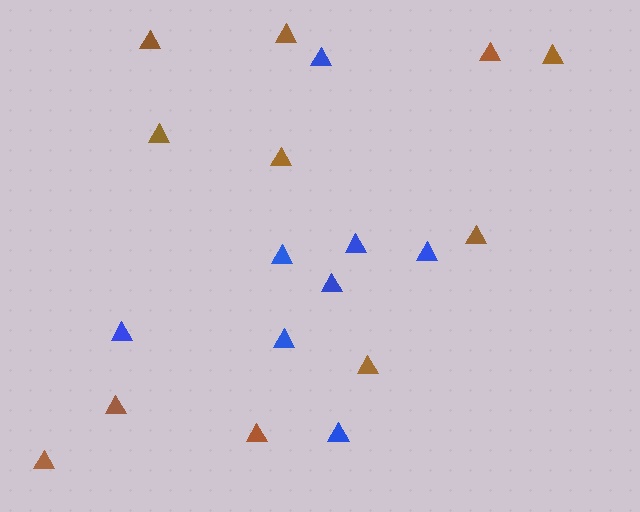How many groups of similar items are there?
There are 2 groups: one group of blue triangles (8) and one group of brown triangles (11).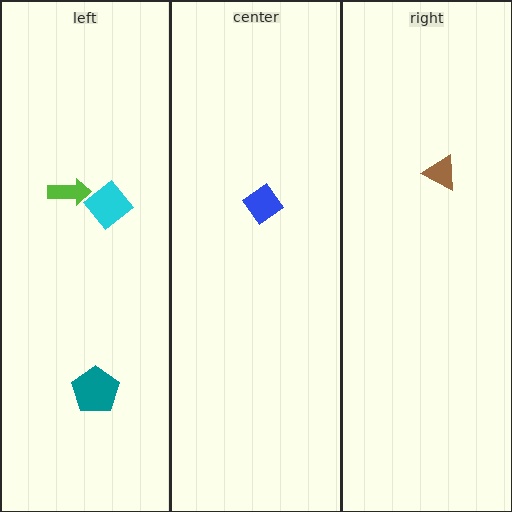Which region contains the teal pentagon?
The left region.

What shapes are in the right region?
The brown triangle.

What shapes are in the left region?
The teal pentagon, the lime arrow, the cyan diamond.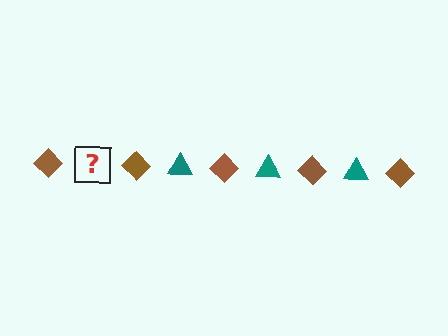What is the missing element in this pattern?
The missing element is a teal triangle.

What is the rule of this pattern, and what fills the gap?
The rule is that the pattern alternates between brown diamond and teal triangle. The gap should be filled with a teal triangle.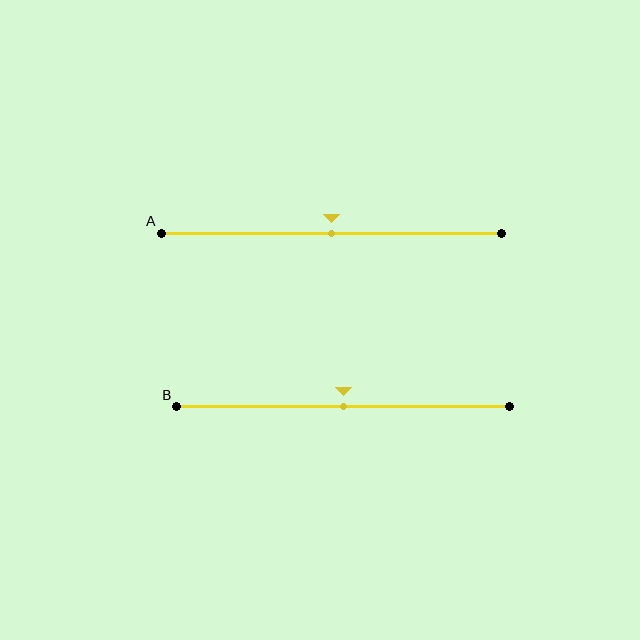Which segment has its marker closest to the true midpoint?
Segment A has its marker closest to the true midpoint.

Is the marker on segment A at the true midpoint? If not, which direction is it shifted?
Yes, the marker on segment A is at the true midpoint.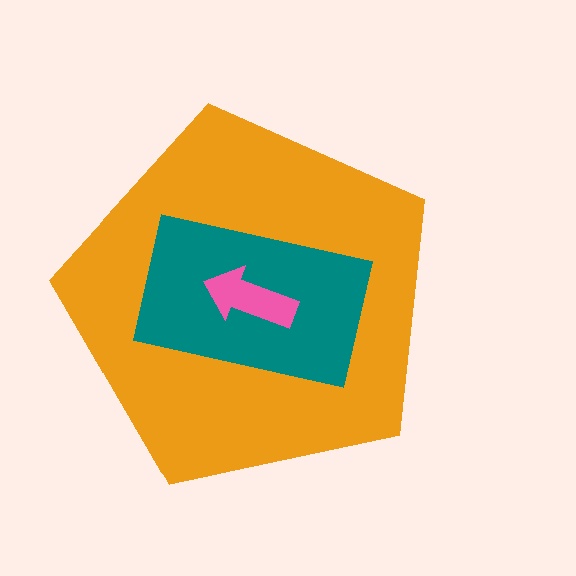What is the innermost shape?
The pink arrow.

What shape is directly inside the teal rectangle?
The pink arrow.